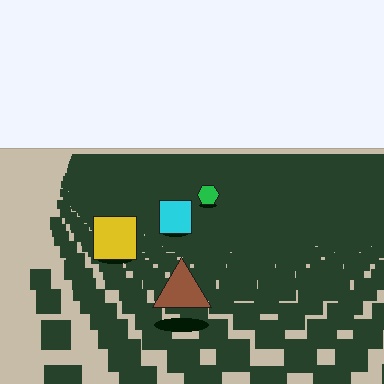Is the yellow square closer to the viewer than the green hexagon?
Yes. The yellow square is closer — you can tell from the texture gradient: the ground texture is coarser near it.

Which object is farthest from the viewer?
The green hexagon is farthest from the viewer. It appears smaller and the ground texture around it is denser.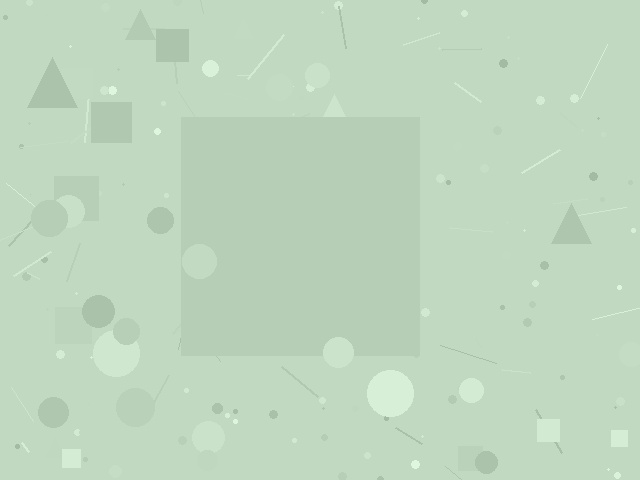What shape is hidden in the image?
A square is hidden in the image.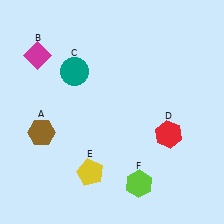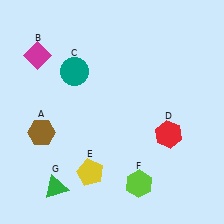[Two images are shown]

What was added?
A green triangle (G) was added in Image 2.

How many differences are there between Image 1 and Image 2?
There is 1 difference between the two images.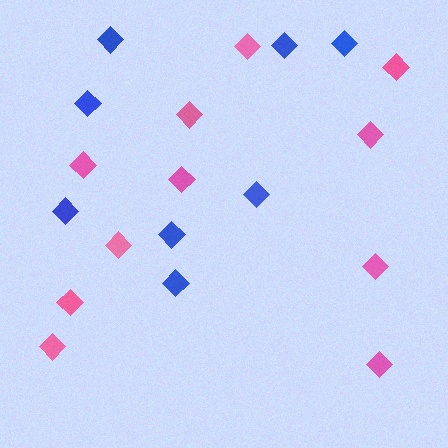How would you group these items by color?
There are 2 groups: one group of pink diamonds (11) and one group of blue diamonds (8).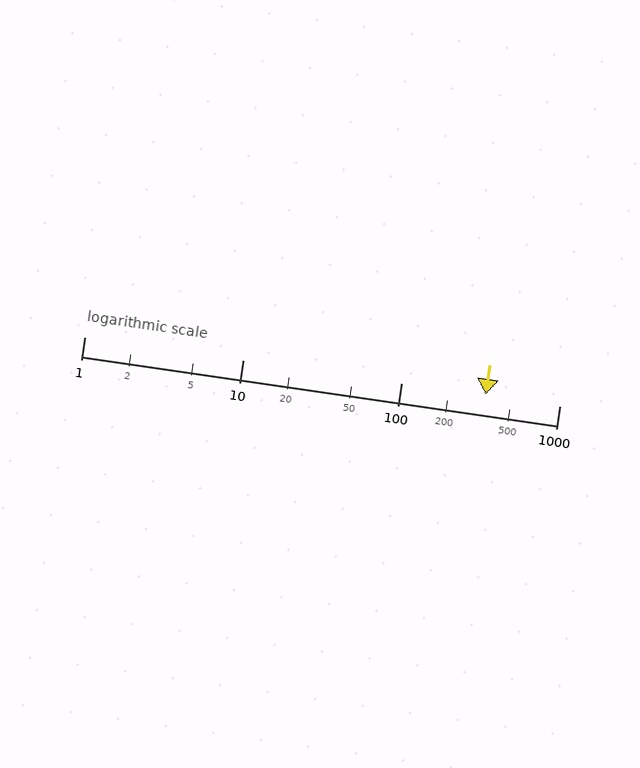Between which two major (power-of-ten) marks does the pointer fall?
The pointer is between 100 and 1000.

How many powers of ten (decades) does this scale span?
The scale spans 3 decades, from 1 to 1000.